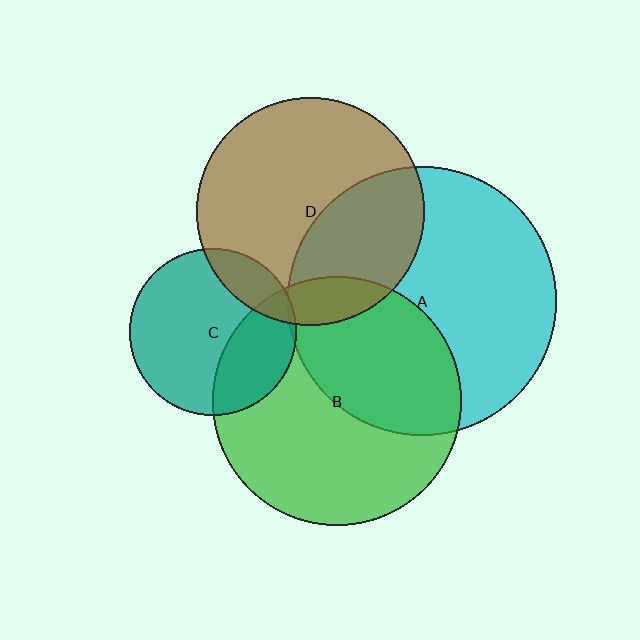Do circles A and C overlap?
Yes.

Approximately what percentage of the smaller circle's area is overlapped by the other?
Approximately 5%.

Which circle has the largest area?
Circle A (cyan).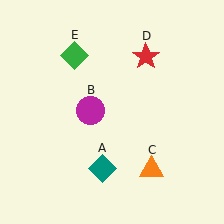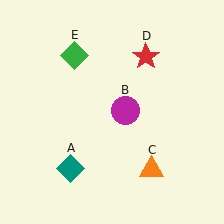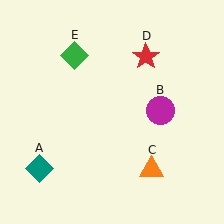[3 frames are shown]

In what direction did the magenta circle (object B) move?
The magenta circle (object B) moved right.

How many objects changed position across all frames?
2 objects changed position: teal diamond (object A), magenta circle (object B).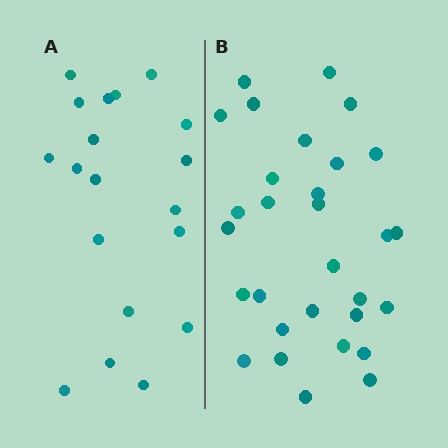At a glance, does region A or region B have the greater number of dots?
Region B (the right region) has more dots.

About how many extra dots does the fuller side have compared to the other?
Region B has roughly 12 or so more dots than region A.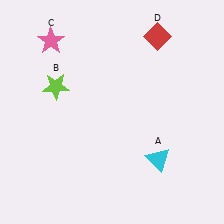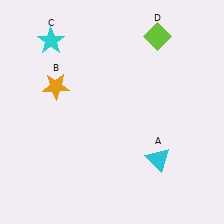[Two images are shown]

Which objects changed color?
B changed from lime to orange. C changed from pink to cyan. D changed from red to lime.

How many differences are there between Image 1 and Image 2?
There are 3 differences between the two images.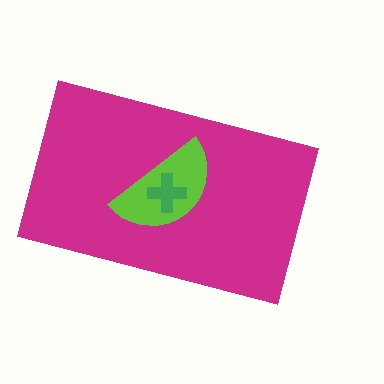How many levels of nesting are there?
3.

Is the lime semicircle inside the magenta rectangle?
Yes.